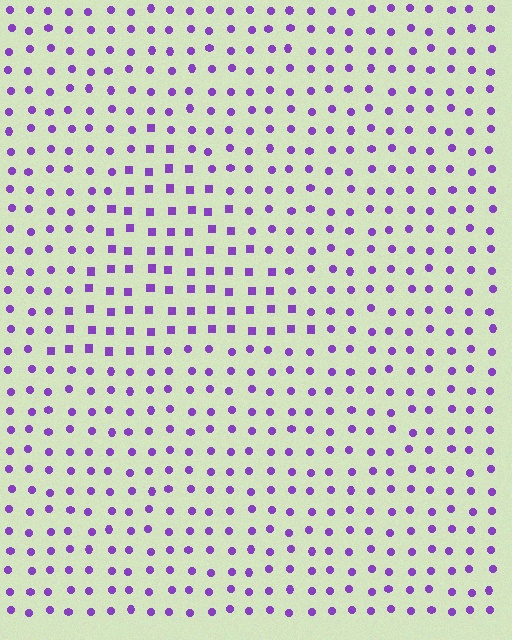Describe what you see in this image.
The image is filled with small purple elements arranged in a uniform grid. A triangle-shaped region contains squares, while the surrounding area contains circles. The boundary is defined purely by the change in element shape.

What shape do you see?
I see a triangle.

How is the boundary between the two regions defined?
The boundary is defined by a change in element shape: squares inside vs. circles outside. All elements share the same color and spacing.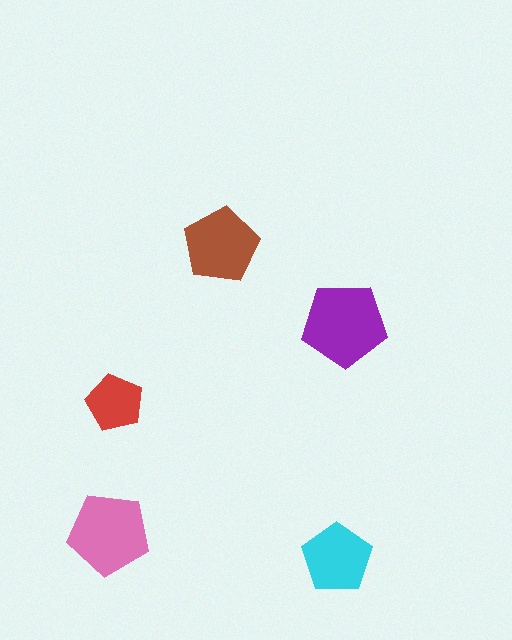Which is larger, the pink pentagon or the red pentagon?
The pink one.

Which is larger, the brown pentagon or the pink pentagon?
The pink one.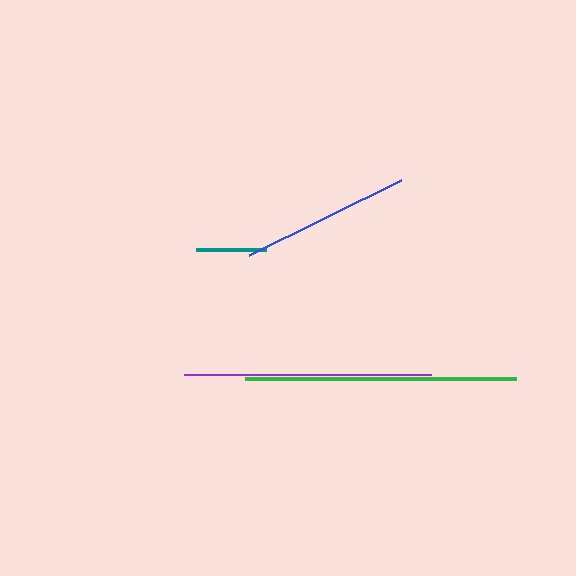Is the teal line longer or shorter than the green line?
The green line is longer than the teal line.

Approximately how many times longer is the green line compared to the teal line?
The green line is approximately 3.9 times the length of the teal line.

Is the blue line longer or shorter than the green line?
The green line is longer than the blue line.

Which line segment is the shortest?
The teal line is the shortest at approximately 70 pixels.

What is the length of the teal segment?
The teal segment is approximately 70 pixels long.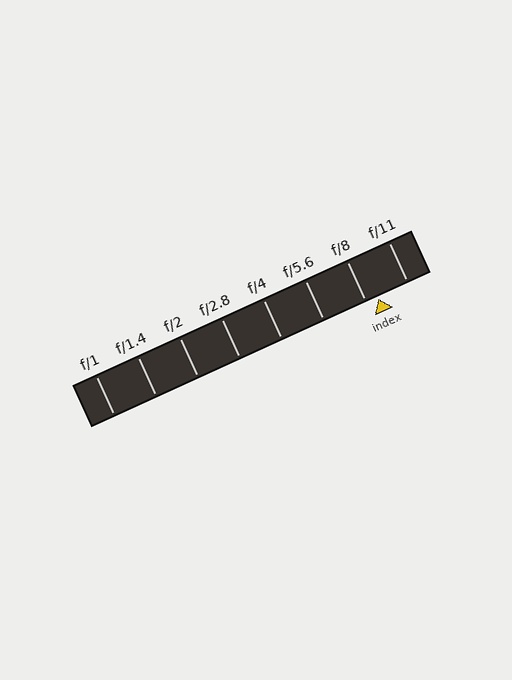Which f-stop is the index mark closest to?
The index mark is closest to f/8.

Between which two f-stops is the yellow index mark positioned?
The index mark is between f/8 and f/11.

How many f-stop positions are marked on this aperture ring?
There are 8 f-stop positions marked.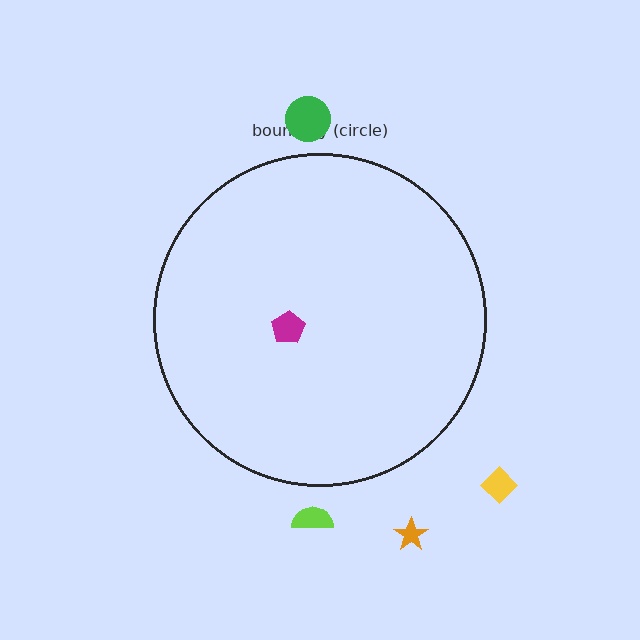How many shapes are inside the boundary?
1 inside, 4 outside.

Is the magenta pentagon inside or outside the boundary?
Inside.